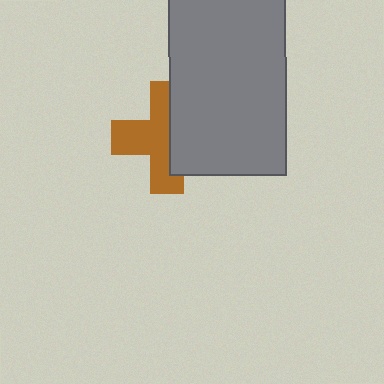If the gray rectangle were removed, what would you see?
You would see the complete brown cross.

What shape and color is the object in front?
The object in front is a gray rectangle.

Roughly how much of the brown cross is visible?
About half of it is visible (roughly 58%).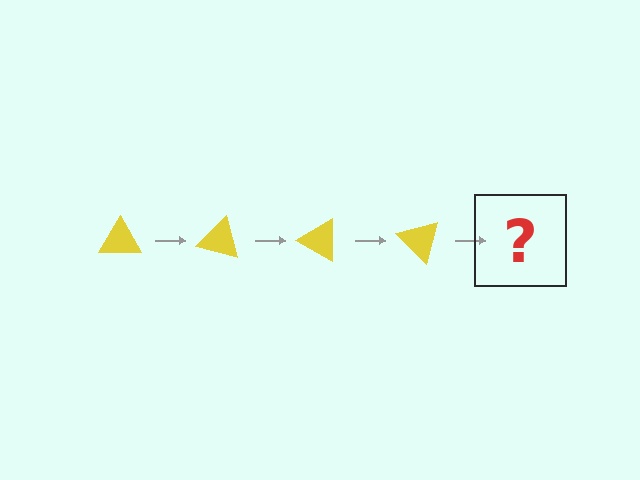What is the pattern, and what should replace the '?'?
The pattern is that the triangle rotates 15 degrees each step. The '?' should be a yellow triangle rotated 60 degrees.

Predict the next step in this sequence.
The next step is a yellow triangle rotated 60 degrees.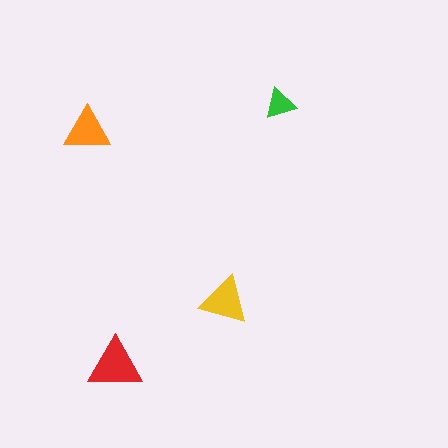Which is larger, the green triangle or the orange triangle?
The orange one.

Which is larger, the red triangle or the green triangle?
The red one.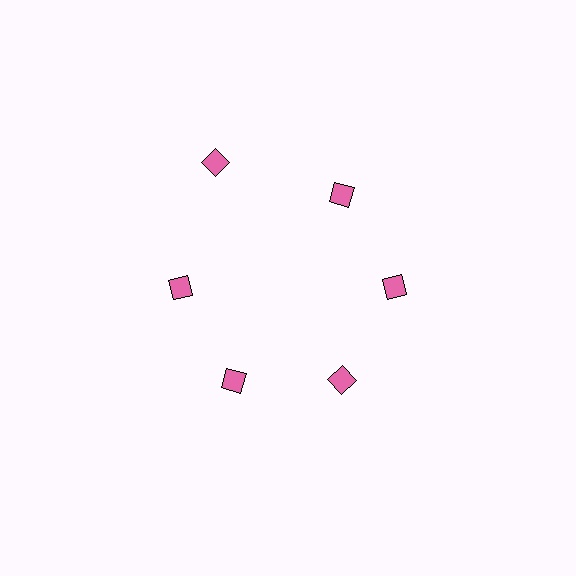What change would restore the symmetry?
The symmetry would be restored by moving it inward, back onto the ring so that all 6 diamonds sit at equal angles and equal distance from the center.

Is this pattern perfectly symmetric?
No. The 6 pink diamonds are arranged in a ring, but one element near the 11 o'clock position is pushed outward from the center, breaking the 6-fold rotational symmetry.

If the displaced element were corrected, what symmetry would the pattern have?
It would have 6-fold rotational symmetry — the pattern would map onto itself every 60 degrees.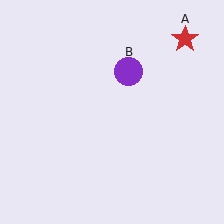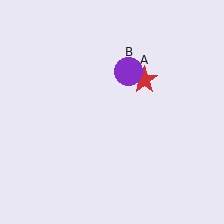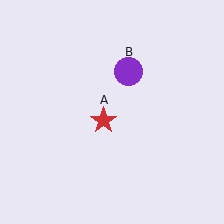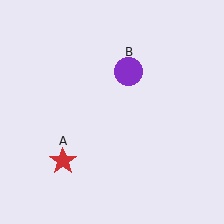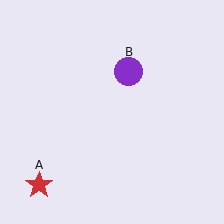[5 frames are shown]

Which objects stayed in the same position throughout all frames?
Purple circle (object B) remained stationary.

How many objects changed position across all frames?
1 object changed position: red star (object A).